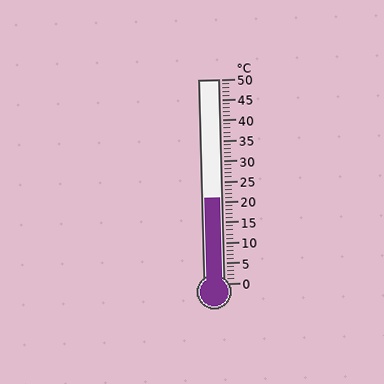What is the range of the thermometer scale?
The thermometer scale ranges from 0°C to 50°C.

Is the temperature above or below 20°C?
The temperature is above 20°C.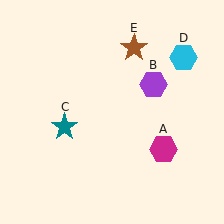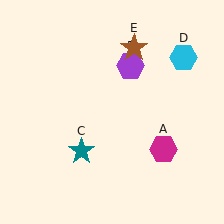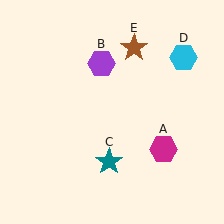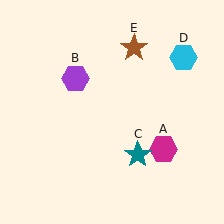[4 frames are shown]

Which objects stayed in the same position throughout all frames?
Magenta hexagon (object A) and cyan hexagon (object D) and brown star (object E) remained stationary.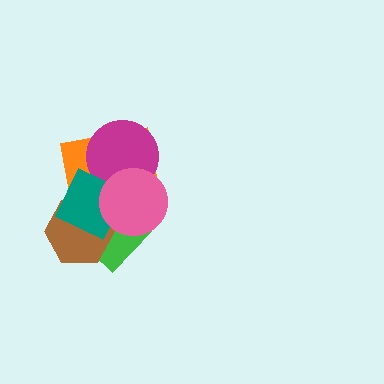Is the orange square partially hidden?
Yes, it is partially covered by another shape.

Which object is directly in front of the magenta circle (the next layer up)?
The teal diamond is directly in front of the magenta circle.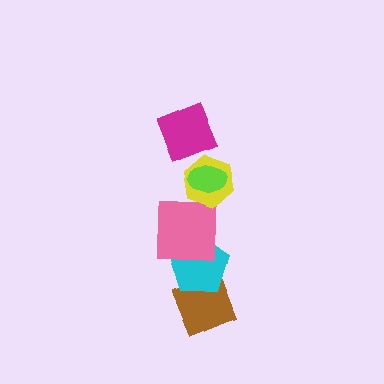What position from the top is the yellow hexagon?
The yellow hexagon is 3rd from the top.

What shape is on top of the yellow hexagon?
The lime ellipse is on top of the yellow hexagon.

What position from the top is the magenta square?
The magenta square is 1st from the top.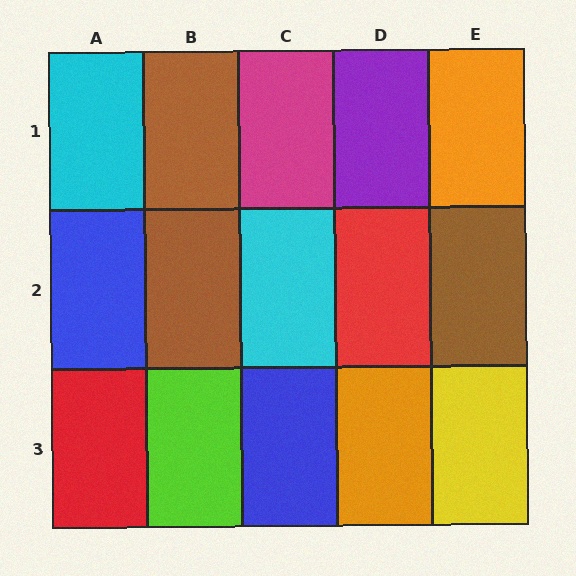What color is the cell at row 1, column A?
Cyan.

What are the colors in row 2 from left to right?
Blue, brown, cyan, red, brown.